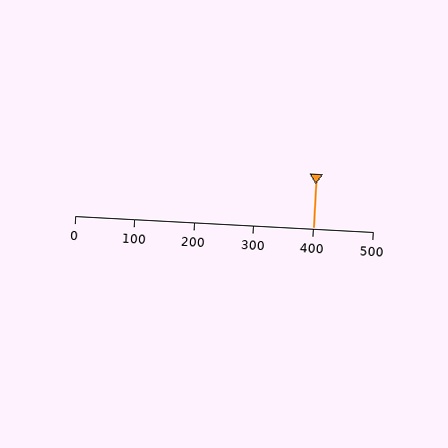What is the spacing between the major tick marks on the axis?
The major ticks are spaced 100 apart.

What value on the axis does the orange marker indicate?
The marker indicates approximately 400.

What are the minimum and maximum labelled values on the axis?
The axis runs from 0 to 500.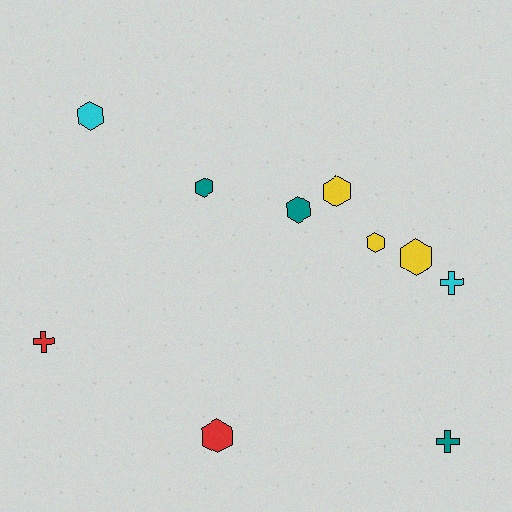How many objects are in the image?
There are 10 objects.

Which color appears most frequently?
Teal, with 3 objects.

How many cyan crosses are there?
There is 1 cyan cross.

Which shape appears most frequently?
Hexagon, with 7 objects.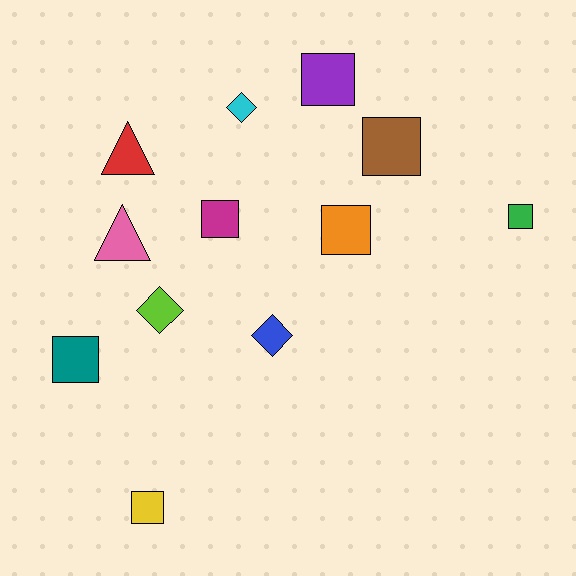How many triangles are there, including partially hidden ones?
There are 2 triangles.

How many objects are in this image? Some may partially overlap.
There are 12 objects.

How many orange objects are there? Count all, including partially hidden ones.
There is 1 orange object.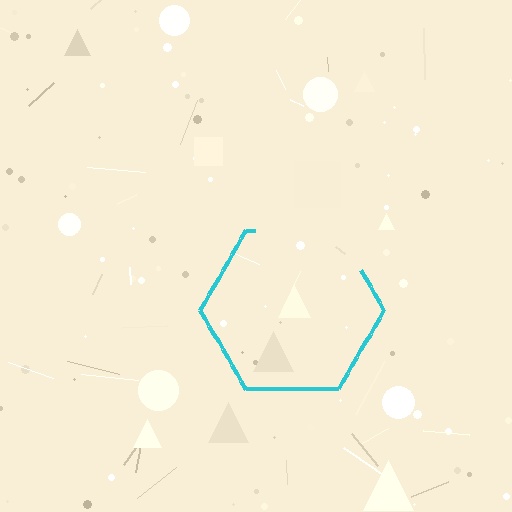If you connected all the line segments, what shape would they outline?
They would outline a hexagon.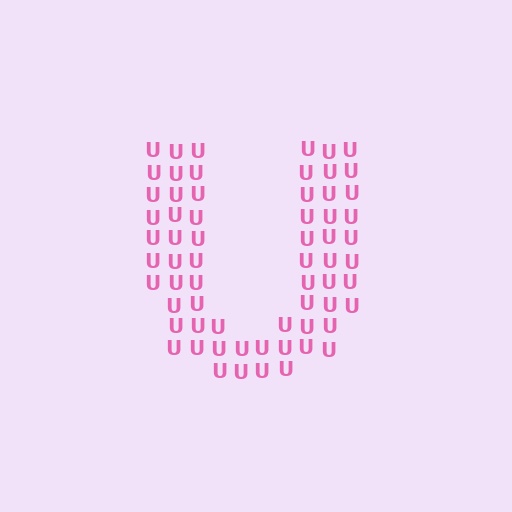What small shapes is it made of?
It is made of small letter U's.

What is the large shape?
The large shape is the letter U.